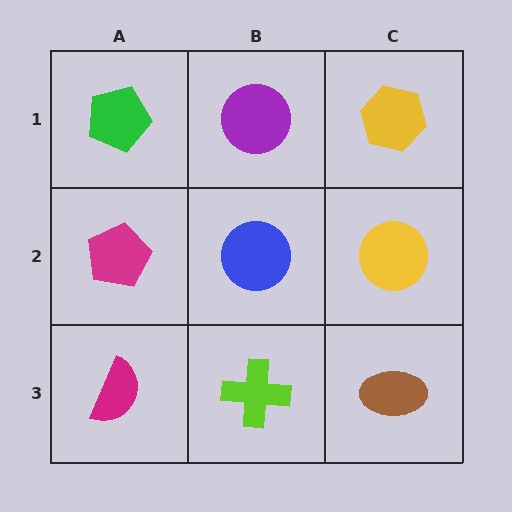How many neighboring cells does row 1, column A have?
2.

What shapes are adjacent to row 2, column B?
A purple circle (row 1, column B), a lime cross (row 3, column B), a magenta pentagon (row 2, column A), a yellow circle (row 2, column C).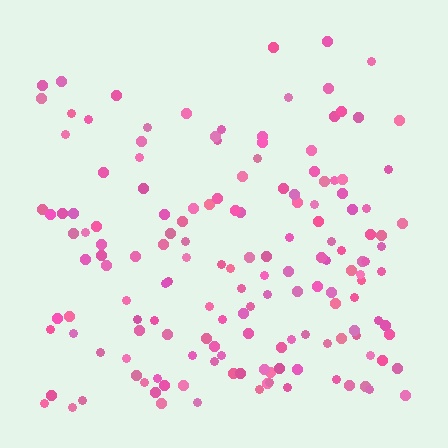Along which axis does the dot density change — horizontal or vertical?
Vertical.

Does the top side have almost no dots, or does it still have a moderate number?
Still a moderate number, just noticeably fewer than the bottom.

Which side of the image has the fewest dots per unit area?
The top.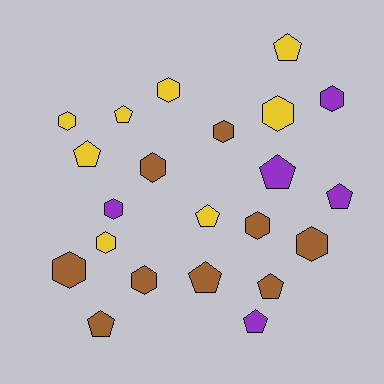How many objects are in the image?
There are 22 objects.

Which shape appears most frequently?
Hexagon, with 12 objects.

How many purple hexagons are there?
There are 2 purple hexagons.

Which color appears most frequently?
Brown, with 9 objects.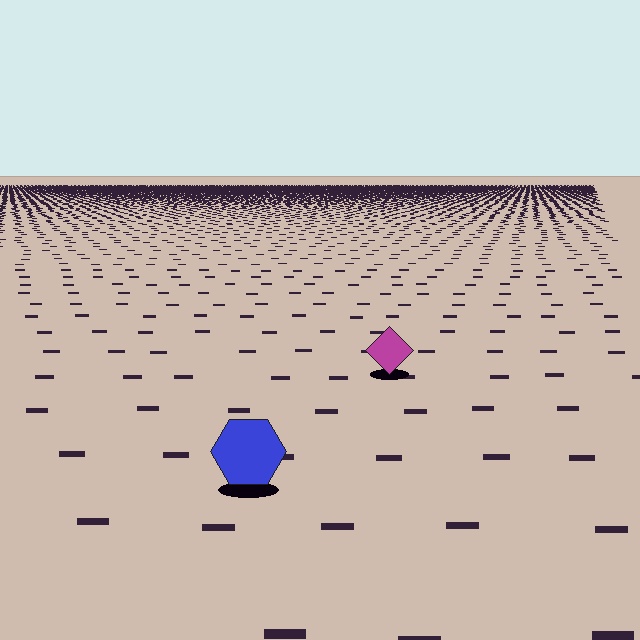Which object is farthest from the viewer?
The magenta diamond is farthest from the viewer. It appears smaller and the ground texture around it is denser.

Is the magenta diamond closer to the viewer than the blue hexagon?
No. The blue hexagon is closer — you can tell from the texture gradient: the ground texture is coarser near it.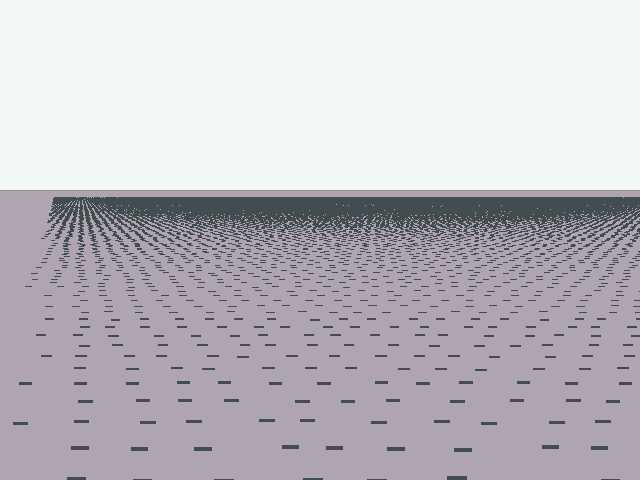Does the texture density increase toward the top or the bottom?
Density increases toward the top.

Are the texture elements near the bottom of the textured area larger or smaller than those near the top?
Larger. Near the bottom, elements are closer to the viewer and appear at a bigger on-screen size.